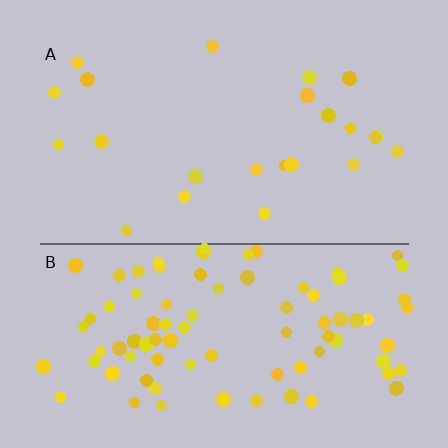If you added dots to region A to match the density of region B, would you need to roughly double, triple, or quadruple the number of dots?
Approximately quadruple.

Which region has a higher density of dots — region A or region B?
B (the bottom).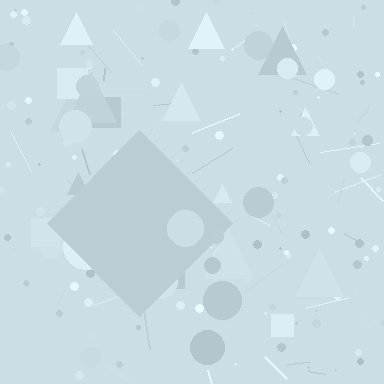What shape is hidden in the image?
A diamond is hidden in the image.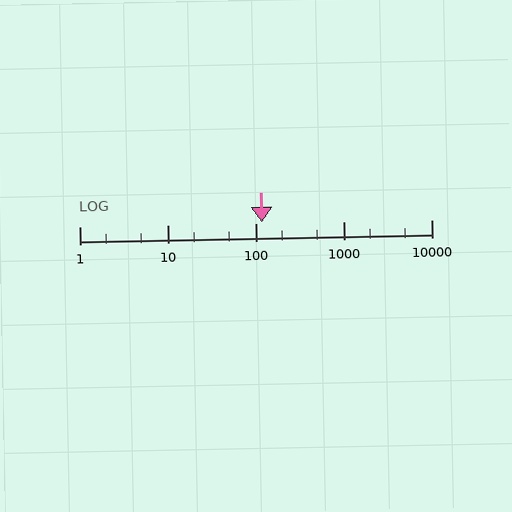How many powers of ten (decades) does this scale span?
The scale spans 4 decades, from 1 to 10000.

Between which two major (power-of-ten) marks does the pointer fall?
The pointer is between 100 and 1000.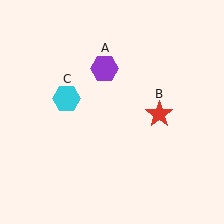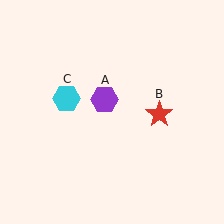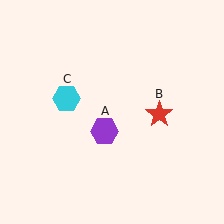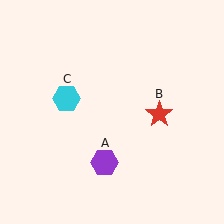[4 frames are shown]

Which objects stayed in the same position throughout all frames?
Red star (object B) and cyan hexagon (object C) remained stationary.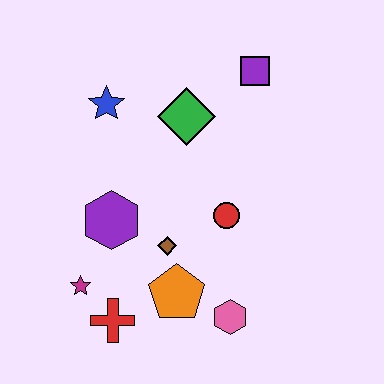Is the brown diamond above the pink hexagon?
Yes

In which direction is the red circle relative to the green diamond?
The red circle is below the green diamond.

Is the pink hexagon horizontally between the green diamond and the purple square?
Yes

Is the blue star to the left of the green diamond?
Yes